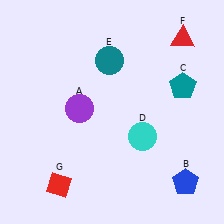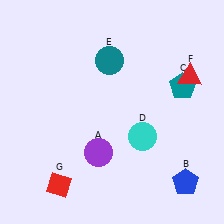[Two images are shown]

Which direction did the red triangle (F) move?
The red triangle (F) moved down.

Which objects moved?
The objects that moved are: the purple circle (A), the red triangle (F).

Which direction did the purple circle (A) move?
The purple circle (A) moved down.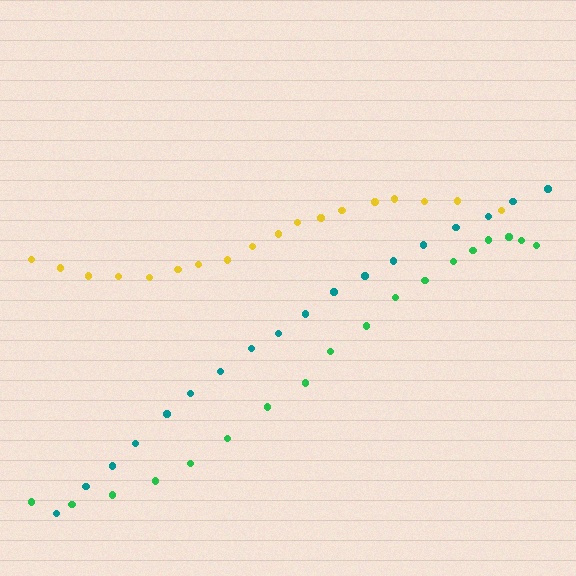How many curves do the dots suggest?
There are 3 distinct paths.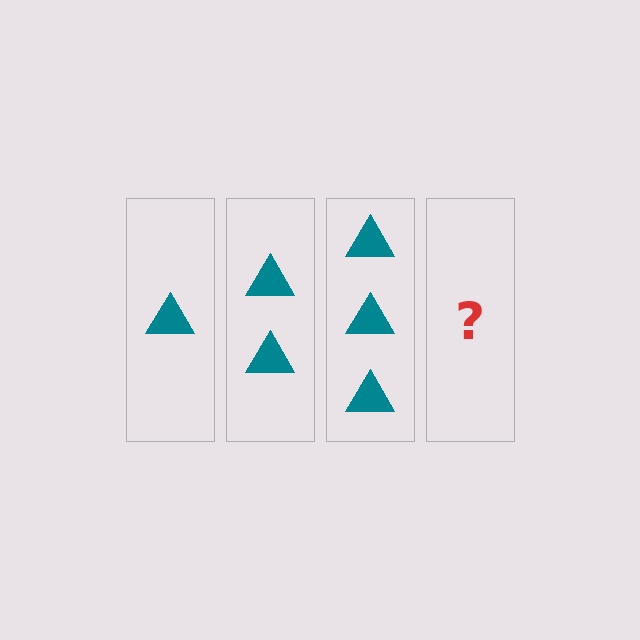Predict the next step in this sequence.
The next step is 4 triangles.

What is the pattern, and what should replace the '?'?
The pattern is that each step adds one more triangle. The '?' should be 4 triangles.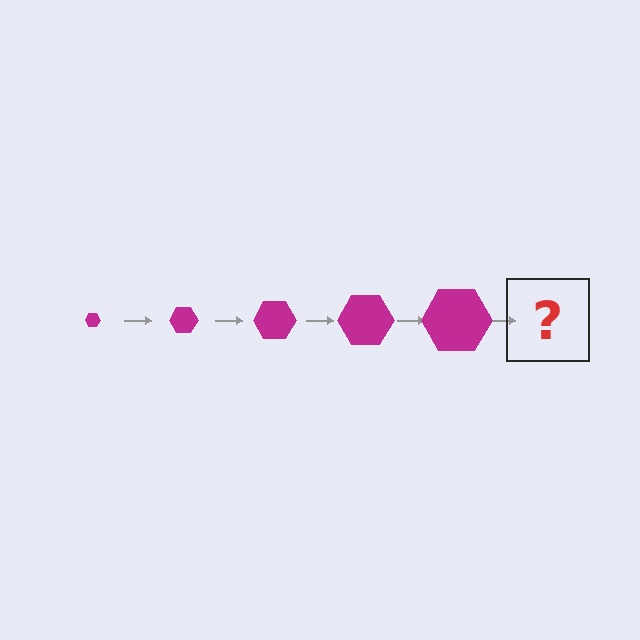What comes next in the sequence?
The next element should be a magenta hexagon, larger than the previous one.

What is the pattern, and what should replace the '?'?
The pattern is that the hexagon gets progressively larger each step. The '?' should be a magenta hexagon, larger than the previous one.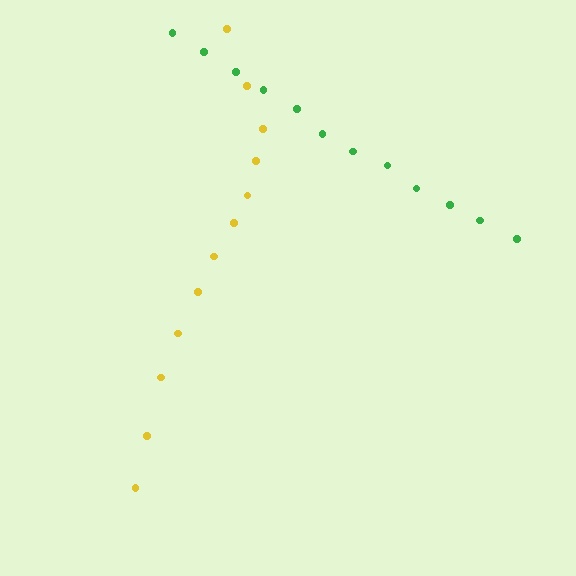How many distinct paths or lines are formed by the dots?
There are 2 distinct paths.